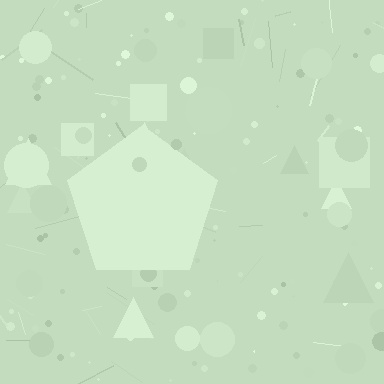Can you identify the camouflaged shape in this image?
The camouflaged shape is a pentagon.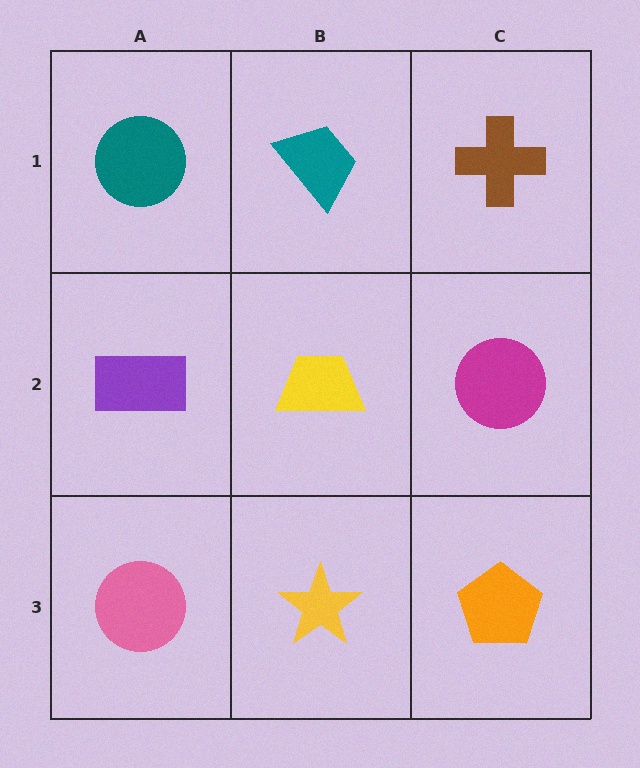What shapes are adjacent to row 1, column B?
A yellow trapezoid (row 2, column B), a teal circle (row 1, column A), a brown cross (row 1, column C).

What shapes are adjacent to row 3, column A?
A purple rectangle (row 2, column A), a yellow star (row 3, column B).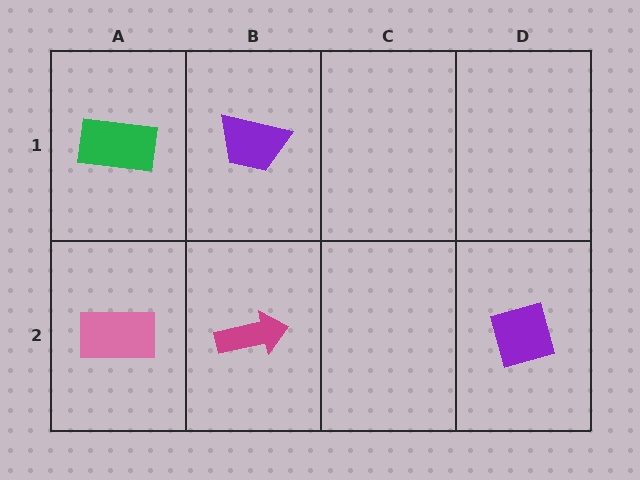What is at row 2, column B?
A magenta arrow.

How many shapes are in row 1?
2 shapes.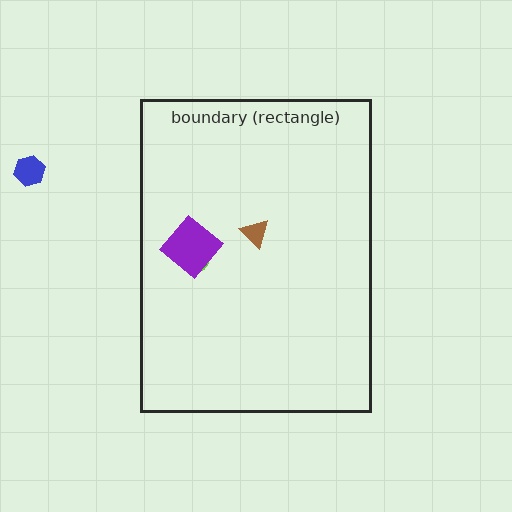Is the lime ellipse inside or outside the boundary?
Inside.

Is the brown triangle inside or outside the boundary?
Inside.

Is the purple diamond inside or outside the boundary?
Inside.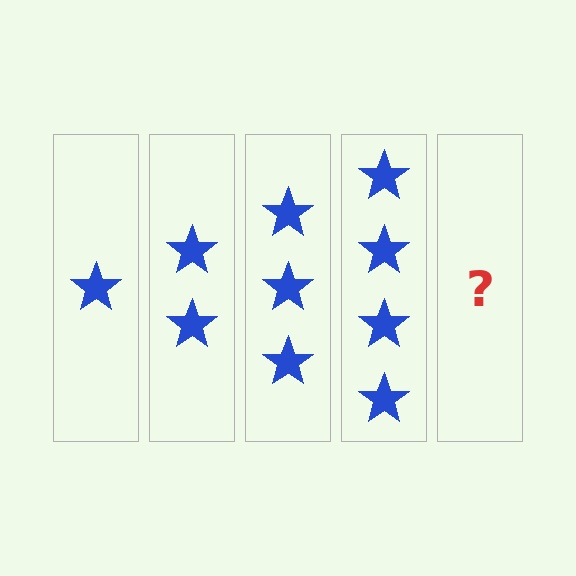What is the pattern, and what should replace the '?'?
The pattern is that each step adds one more star. The '?' should be 5 stars.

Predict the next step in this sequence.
The next step is 5 stars.